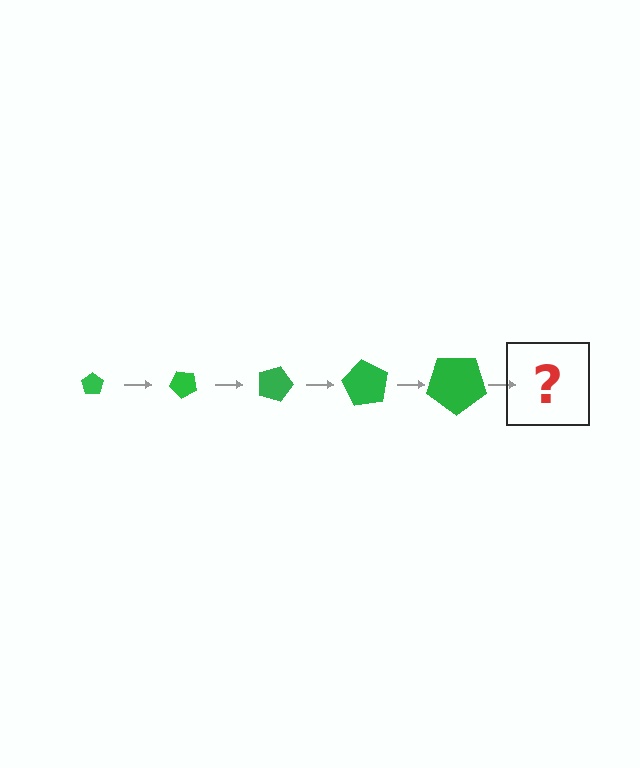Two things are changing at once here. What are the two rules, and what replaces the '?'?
The two rules are that the pentagon grows larger each step and it rotates 45 degrees each step. The '?' should be a pentagon, larger than the previous one and rotated 225 degrees from the start.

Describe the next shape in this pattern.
It should be a pentagon, larger than the previous one and rotated 225 degrees from the start.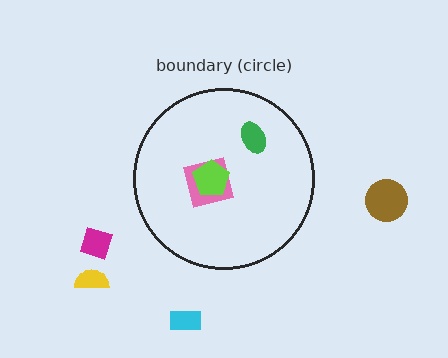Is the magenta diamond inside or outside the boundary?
Outside.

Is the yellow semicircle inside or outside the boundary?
Outside.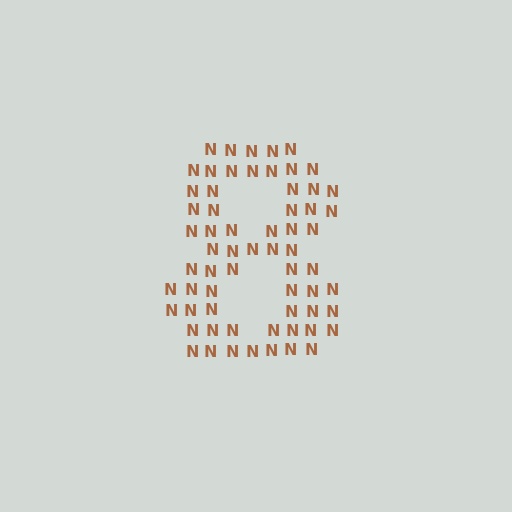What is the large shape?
The large shape is the digit 8.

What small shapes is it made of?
It is made of small letter N's.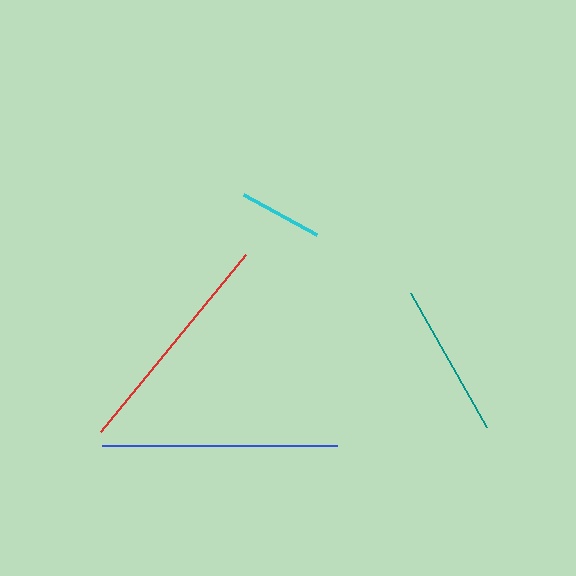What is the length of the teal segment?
The teal segment is approximately 153 pixels long.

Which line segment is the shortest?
The cyan line is the shortest at approximately 83 pixels.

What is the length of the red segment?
The red segment is approximately 228 pixels long.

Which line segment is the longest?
The blue line is the longest at approximately 235 pixels.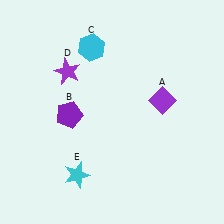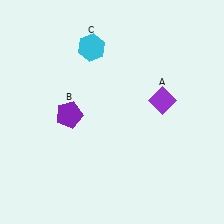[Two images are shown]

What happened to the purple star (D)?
The purple star (D) was removed in Image 2. It was in the top-left area of Image 1.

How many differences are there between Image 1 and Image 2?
There are 2 differences between the two images.